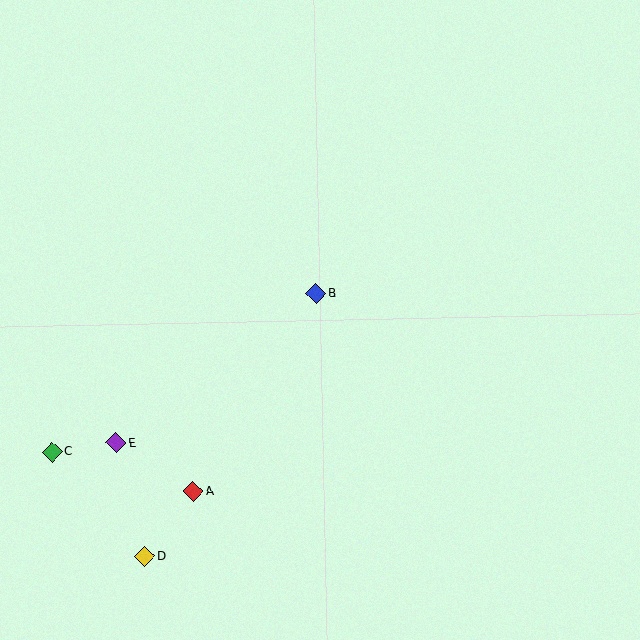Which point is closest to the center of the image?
Point B at (316, 293) is closest to the center.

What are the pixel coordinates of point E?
Point E is at (116, 443).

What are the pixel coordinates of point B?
Point B is at (316, 293).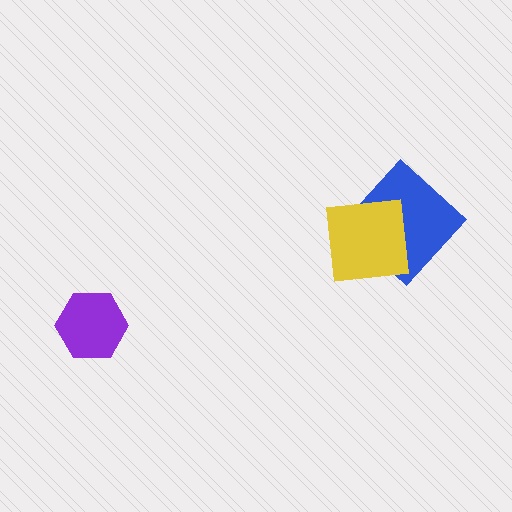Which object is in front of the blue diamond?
The yellow square is in front of the blue diamond.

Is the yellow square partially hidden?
No, no other shape covers it.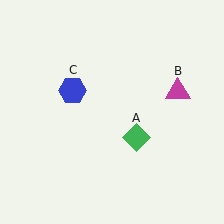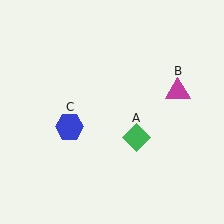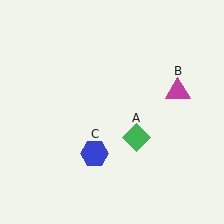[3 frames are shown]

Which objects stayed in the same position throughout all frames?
Green diamond (object A) and magenta triangle (object B) remained stationary.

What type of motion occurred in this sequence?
The blue hexagon (object C) rotated counterclockwise around the center of the scene.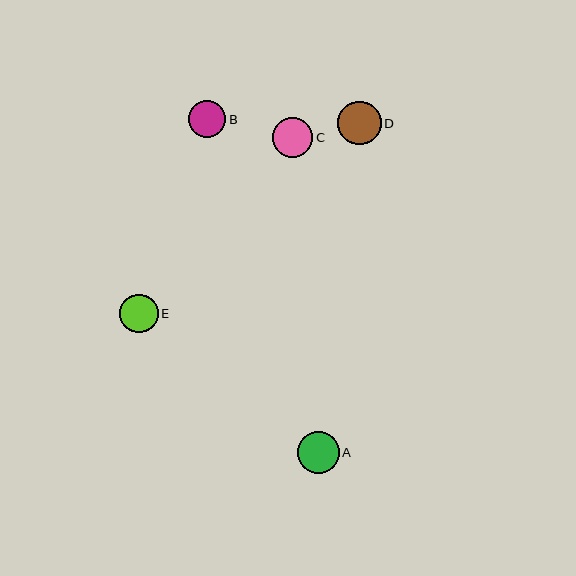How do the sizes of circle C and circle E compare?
Circle C and circle E are approximately the same size.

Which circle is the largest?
Circle D is the largest with a size of approximately 44 pixels.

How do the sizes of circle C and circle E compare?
Circle C and circle E are approximately the same size.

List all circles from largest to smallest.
From largest to smallest: D, A, C, E, B.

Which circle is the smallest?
Circle B is the smallest with a size of approximately 37 pixels.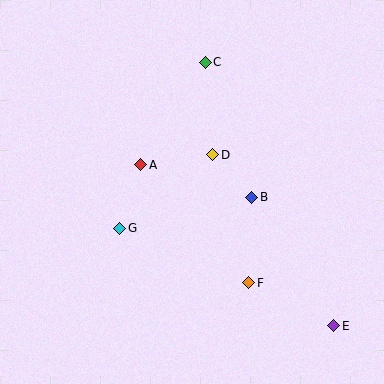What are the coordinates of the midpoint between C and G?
The midpoint between C and G is at (162, 145).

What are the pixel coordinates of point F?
Point F is at (249, 283).